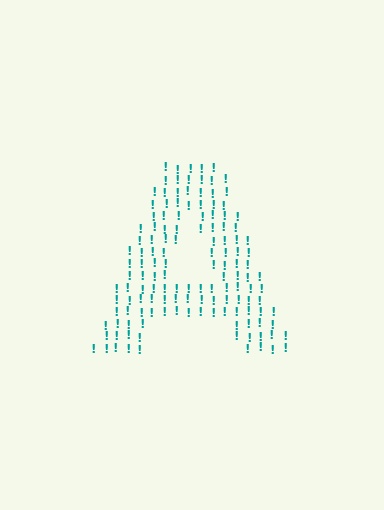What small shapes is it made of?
It is made of small exclamation marks.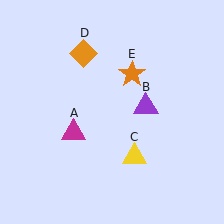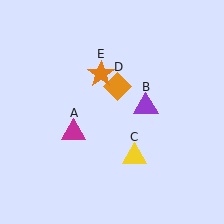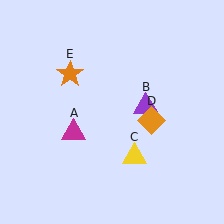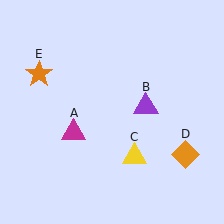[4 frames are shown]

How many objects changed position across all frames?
2 objects changed position: orange diamond (object D), orange star (object E).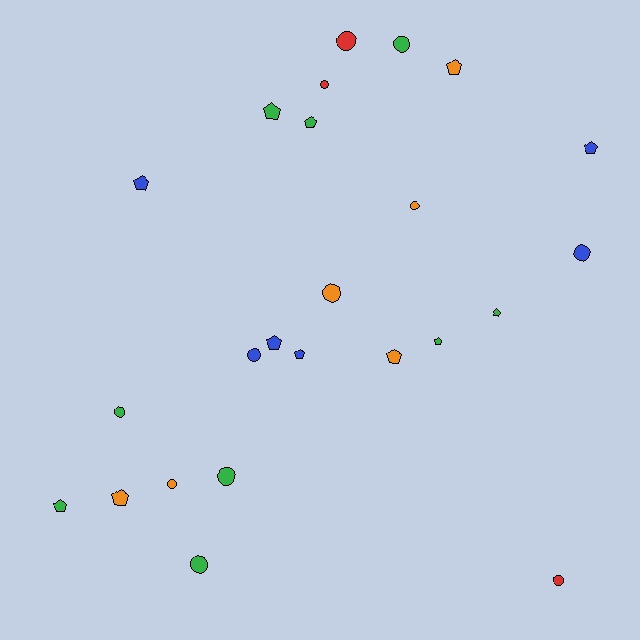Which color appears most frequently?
Green, with 9 objects.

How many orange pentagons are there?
There are 3 orange pentagons.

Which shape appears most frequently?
Circle, with 12 objects.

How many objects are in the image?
There are 24 objects.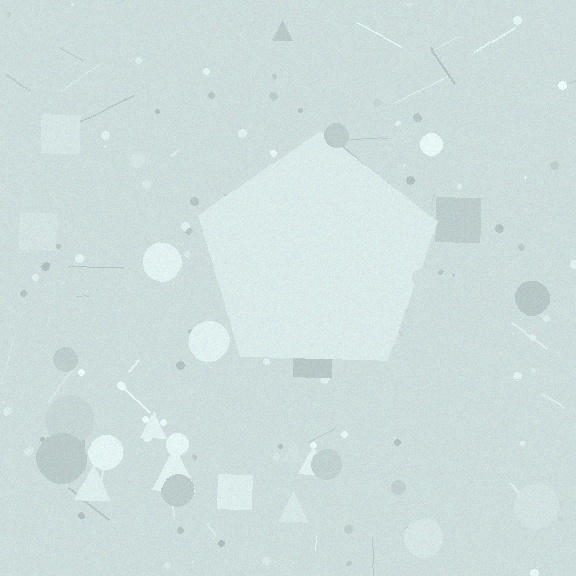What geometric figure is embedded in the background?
A pentagon is embedded in the background.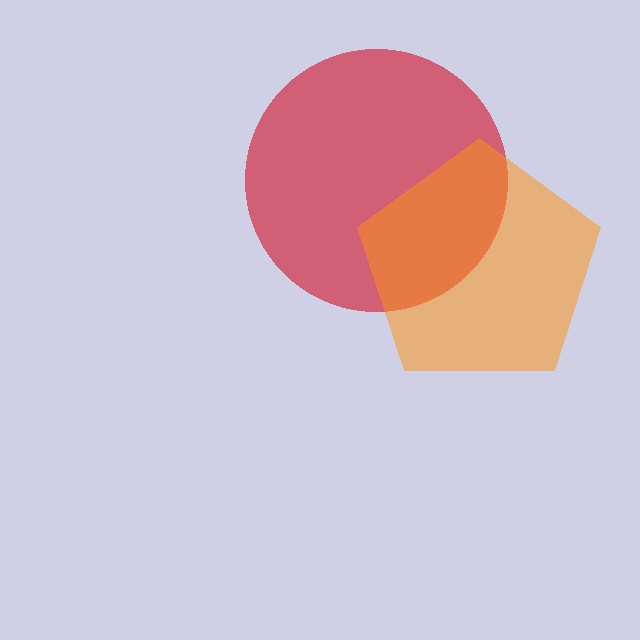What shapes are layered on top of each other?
The layered shapes are: a red circle, an orange pentagon.